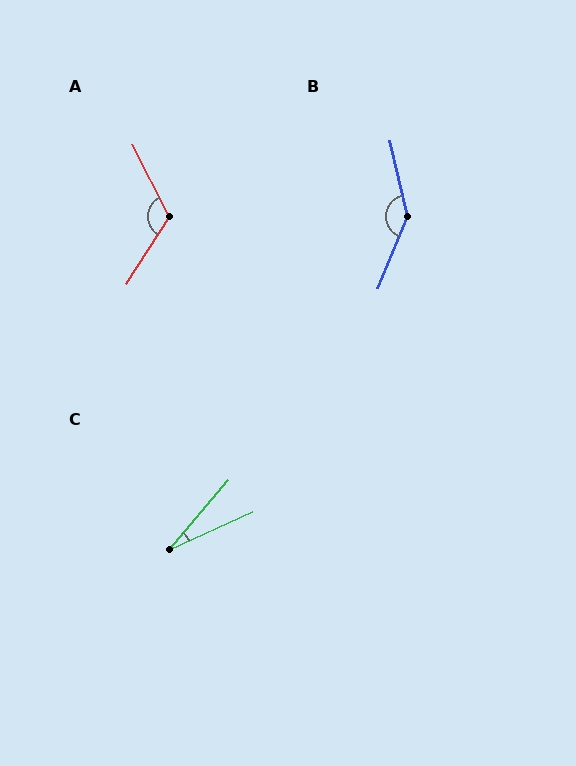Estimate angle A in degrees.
Approximately 121 degrees.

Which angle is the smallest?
C, at approximately 25 degrees.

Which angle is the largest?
B, at approximately 145 degrees.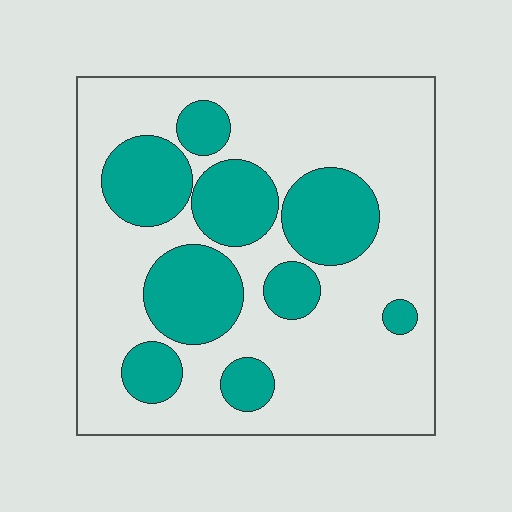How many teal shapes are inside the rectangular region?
9.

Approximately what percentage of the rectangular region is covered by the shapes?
Approximately 30%.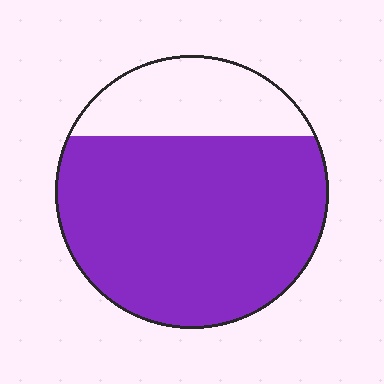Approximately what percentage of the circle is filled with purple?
Approximately 75%.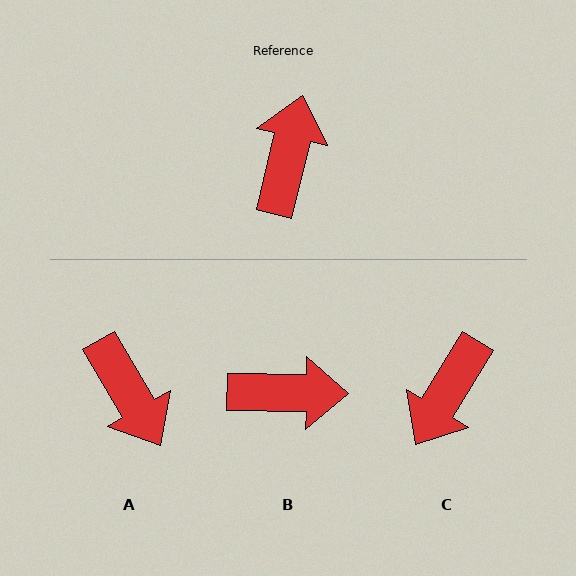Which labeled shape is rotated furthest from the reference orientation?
C, about 162 degrees away.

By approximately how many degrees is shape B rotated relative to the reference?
Approximately 77 degrees clockwise.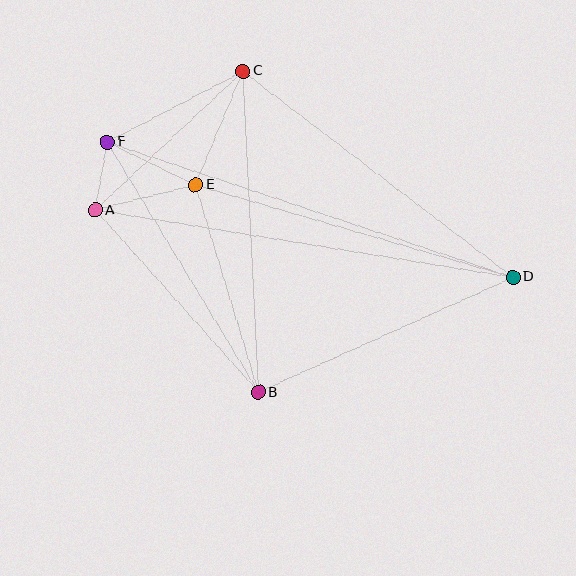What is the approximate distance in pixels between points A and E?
The distance between A and E is approximately 104 pixels.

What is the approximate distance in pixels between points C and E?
The distance between C and E is approximately 123 pixels.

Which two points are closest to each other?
Points A and F are closest to each other.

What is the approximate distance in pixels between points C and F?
The distance between C and F is approximately 153 pixels.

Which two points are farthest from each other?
Points D and F are farthest from each other.